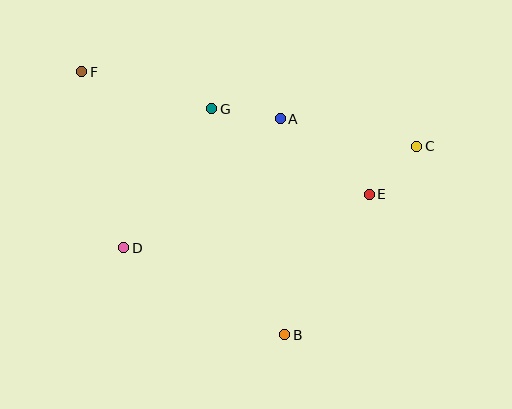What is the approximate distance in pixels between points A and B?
The distance between A and B is approximately 216 pixels.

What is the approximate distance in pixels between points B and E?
The distance between B and E is approximately 164 pixels.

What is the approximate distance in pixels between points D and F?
The distance between D and F is approximately 181 pixels.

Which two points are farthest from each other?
Points C and F are farthest from each other.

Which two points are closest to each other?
Points C and E are closest to each other.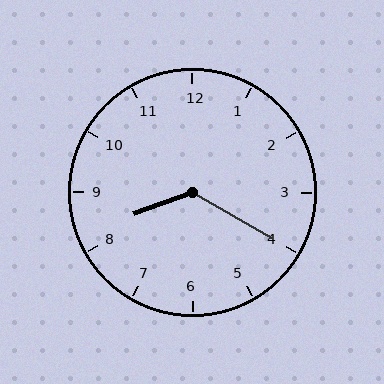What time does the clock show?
8:20.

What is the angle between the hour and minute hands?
Approximately 130 degrees.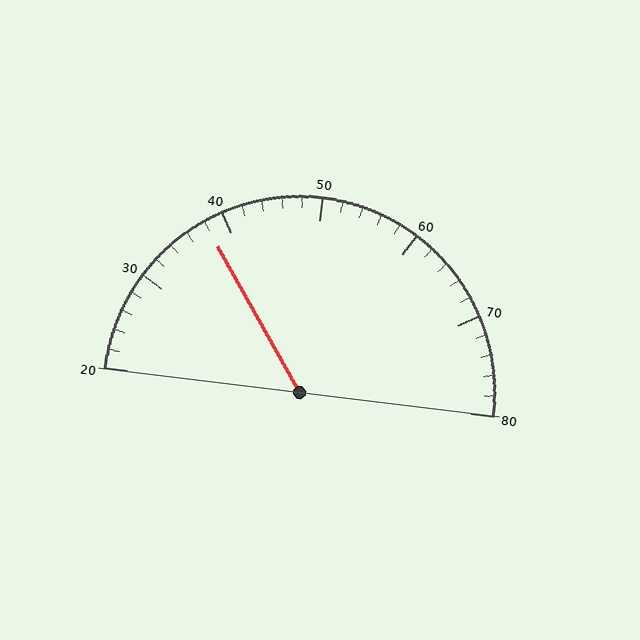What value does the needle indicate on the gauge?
The needle indicates approximately 38.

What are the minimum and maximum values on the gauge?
The gauge ranges from 20 to 80.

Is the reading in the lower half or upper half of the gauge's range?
The reading is in the lower half of the range (20 to 80).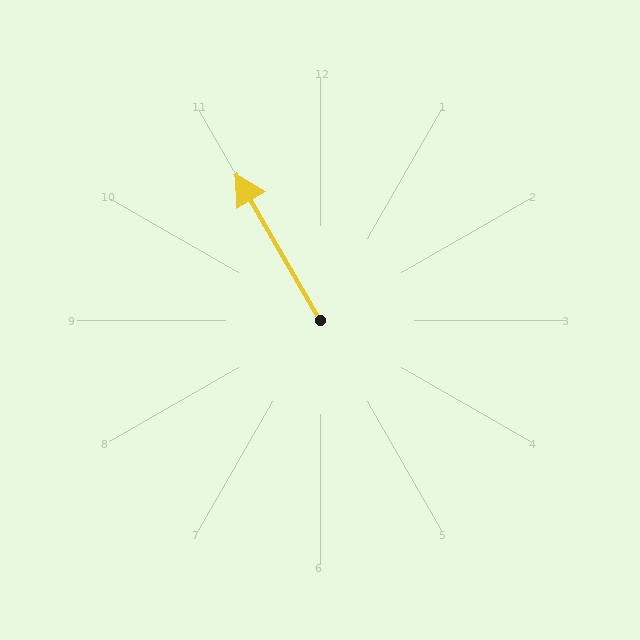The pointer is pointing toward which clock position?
Roughly 11 o'clock.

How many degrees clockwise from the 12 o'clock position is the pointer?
Approximately 330 degrees.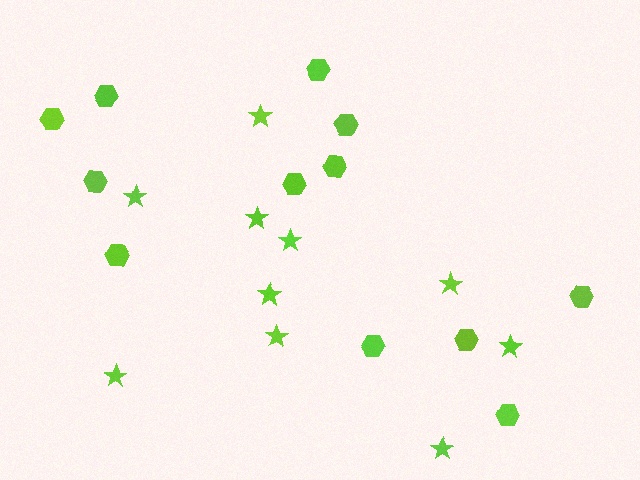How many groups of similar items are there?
There are 2 groups: one group of stars (10) and one group of hexagons (12).